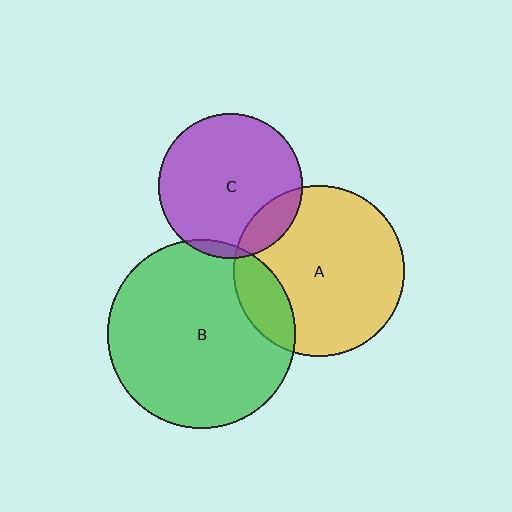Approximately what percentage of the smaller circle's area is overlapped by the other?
Approximately 15%.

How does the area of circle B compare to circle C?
Approximately 1.7 times.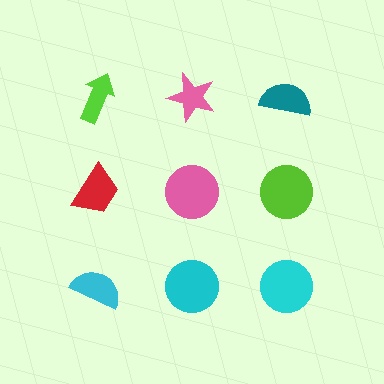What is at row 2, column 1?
A red trapezoid.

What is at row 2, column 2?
A pink circle.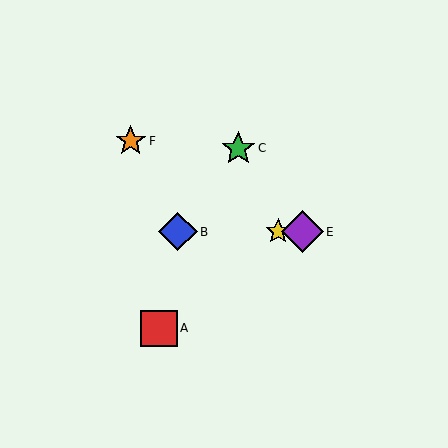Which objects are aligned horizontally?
Objects B, D, E are aligned horizontally.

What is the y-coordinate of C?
Object C is at y≈148.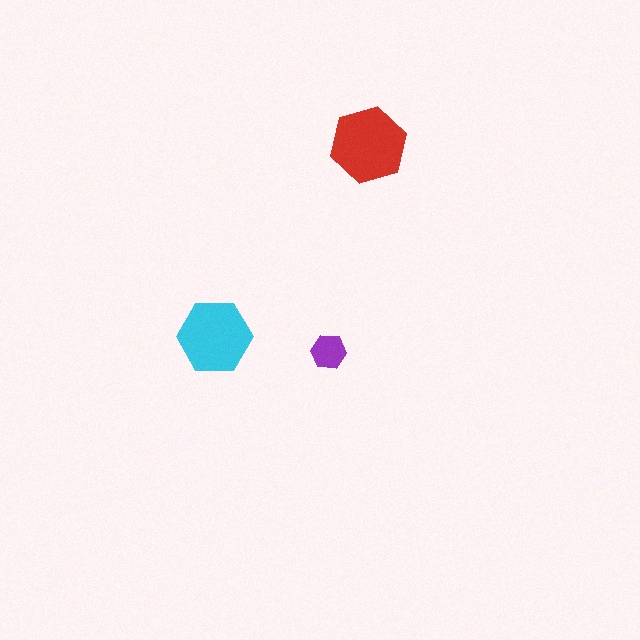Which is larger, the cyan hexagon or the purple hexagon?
The cyan one.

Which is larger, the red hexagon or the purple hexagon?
The red one.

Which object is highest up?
The red hexagon is topmost.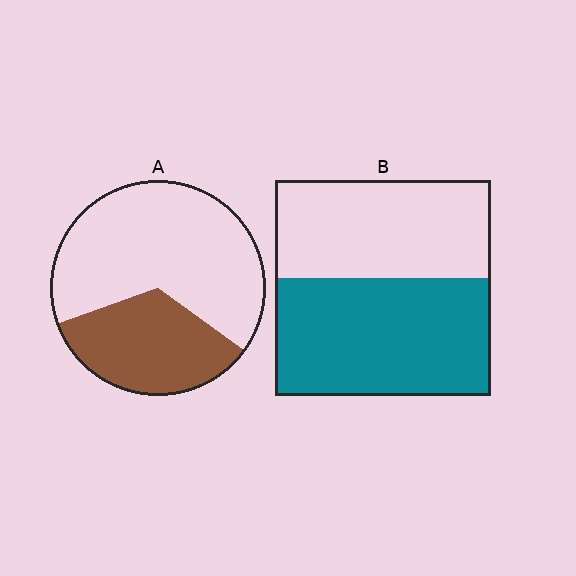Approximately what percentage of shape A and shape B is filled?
A is approximately 35% and B is approximately 55%.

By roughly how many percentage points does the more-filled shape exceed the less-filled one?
By roughly 20 percentage points (B over A).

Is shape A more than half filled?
No.